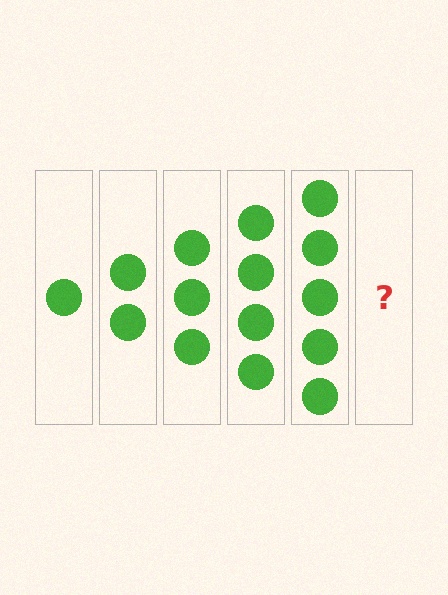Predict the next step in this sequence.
The next step is 6 circles.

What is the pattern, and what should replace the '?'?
The pattern is that each step adds one more circle. The '?' should be 6 circles.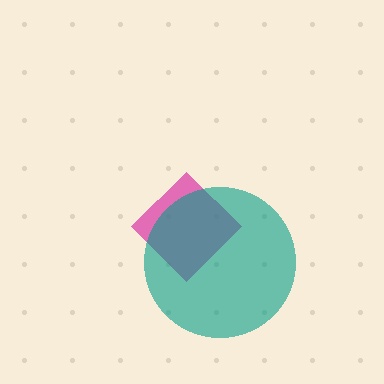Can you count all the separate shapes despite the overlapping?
Yes, there are 2 separate shapes.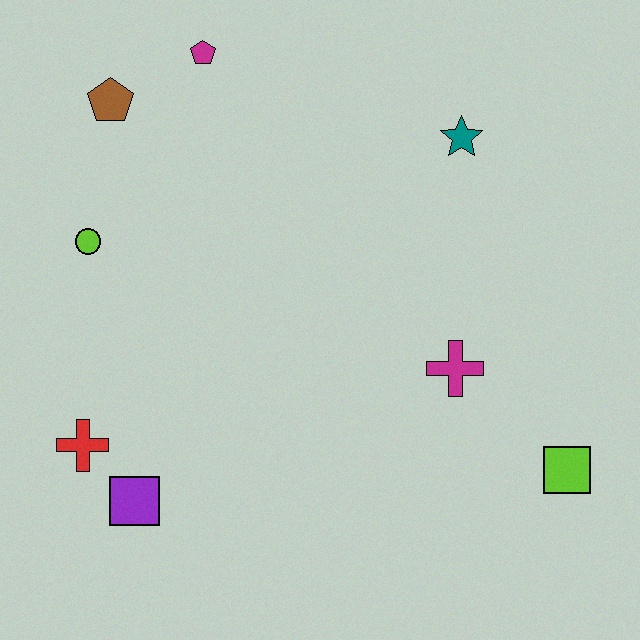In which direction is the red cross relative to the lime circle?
The red cross is below the lime circle.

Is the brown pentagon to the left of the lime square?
Yes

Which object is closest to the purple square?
The red cross is closest to the purple square.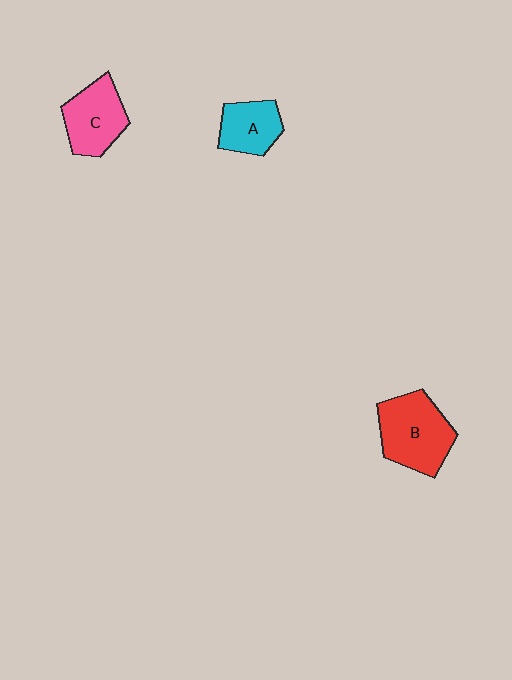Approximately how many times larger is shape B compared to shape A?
Approximately 1.6 times.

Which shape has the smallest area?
Shape A (cyan).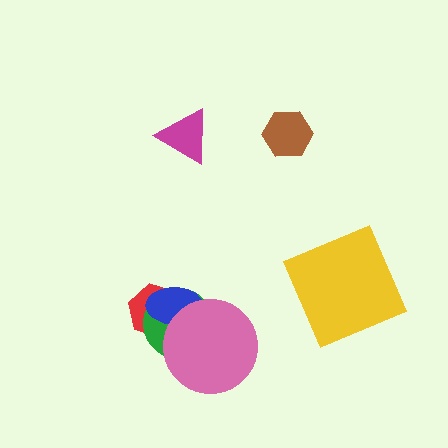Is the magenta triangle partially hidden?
No, no other shape covers it.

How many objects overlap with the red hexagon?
3 objects overlap with the red hexagon.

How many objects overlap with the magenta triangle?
0 objects overlap with the magenta triangle.